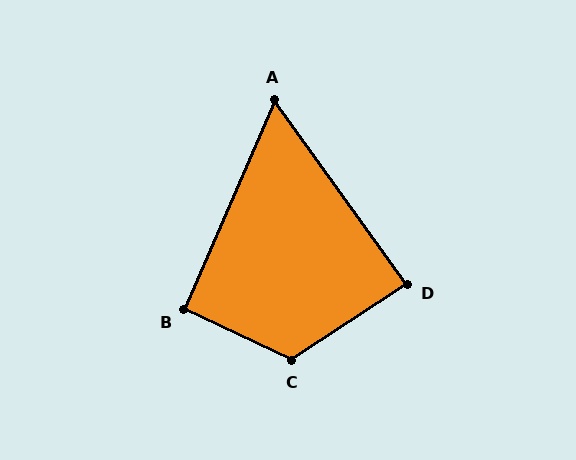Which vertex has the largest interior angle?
C, at approximately 121 degrees.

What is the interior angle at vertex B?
Approximately 92 degrees (approximately right).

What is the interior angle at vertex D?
Approximately 88 degrees (approximately right).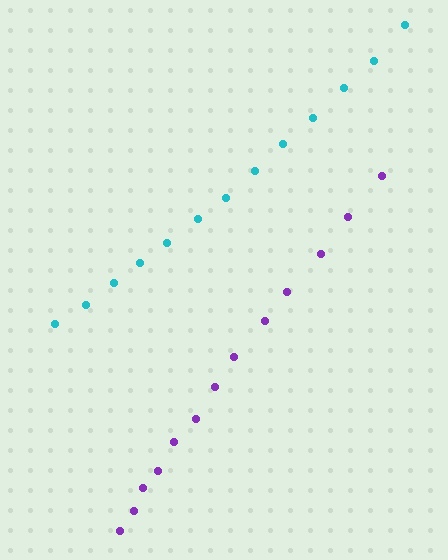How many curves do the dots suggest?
There are 2 distinct paths.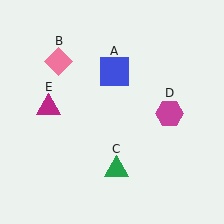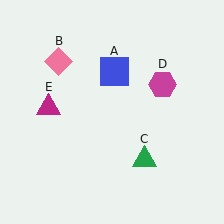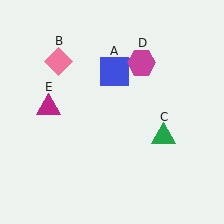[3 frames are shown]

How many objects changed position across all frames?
2 objects changed position: green triangle (object C), magenta hexagon (object D).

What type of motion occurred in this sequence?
The green triangle (object C), magenta hexagon (object D) rotated counterclockwise around the center of the scene.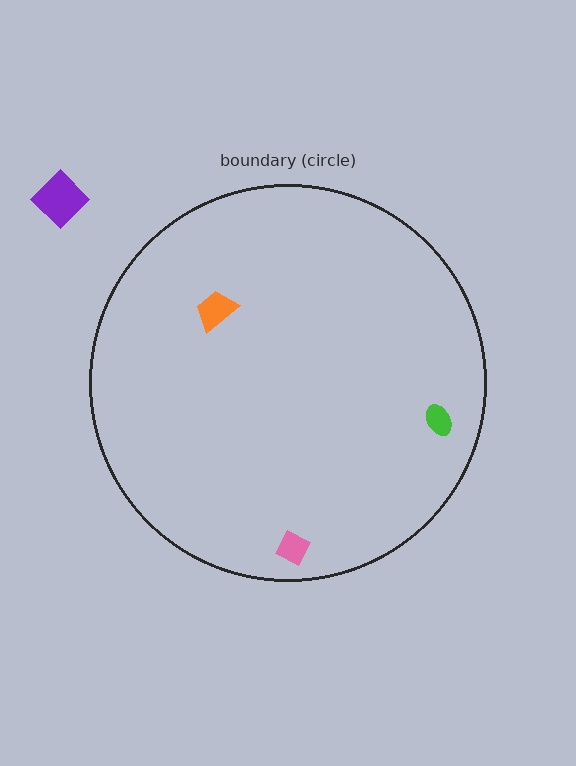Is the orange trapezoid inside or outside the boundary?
Inside.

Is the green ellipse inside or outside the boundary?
Inside.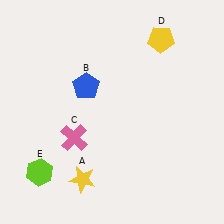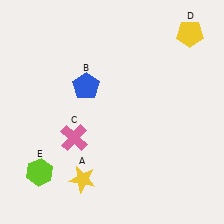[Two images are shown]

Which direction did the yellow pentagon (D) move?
The yellow pentagon (D) moved right.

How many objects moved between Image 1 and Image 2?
1 object moved between the two images.